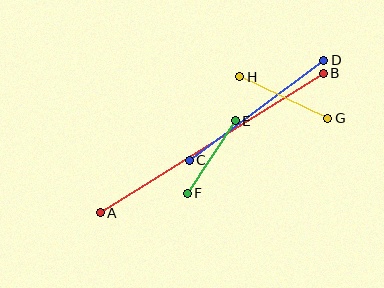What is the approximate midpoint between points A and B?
The midpoint is at approximately (212, 143) pixels.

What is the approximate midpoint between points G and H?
The midpoint is at approximately (284, 98) pixels.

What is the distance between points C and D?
The distance is approximately 167 pixels.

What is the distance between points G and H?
The distance is approximately 97 pixels.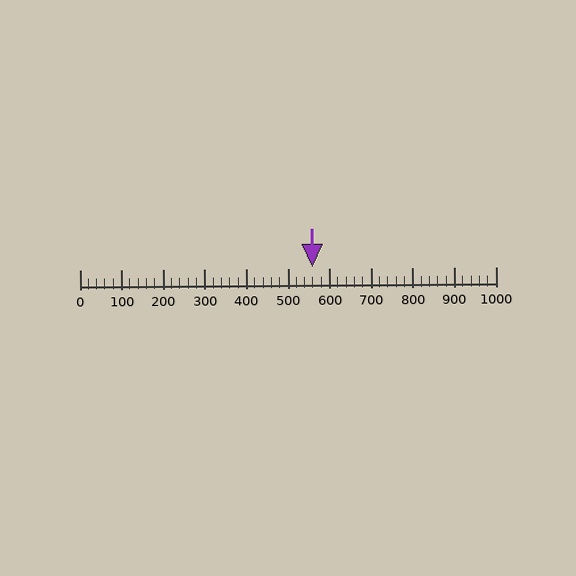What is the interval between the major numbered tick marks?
The major tick marks are spaced 100 units apart.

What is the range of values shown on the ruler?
The ruler shows values from 0 to 1000.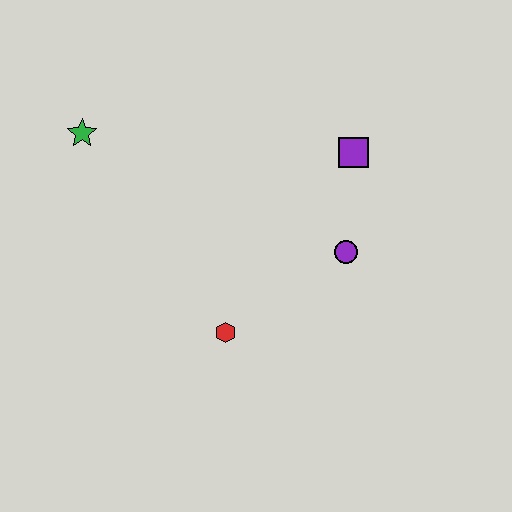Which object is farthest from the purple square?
The green star is farthest from the purple square.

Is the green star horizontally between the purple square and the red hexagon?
No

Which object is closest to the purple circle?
The purple square is closest to the purple circle.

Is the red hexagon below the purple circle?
Yes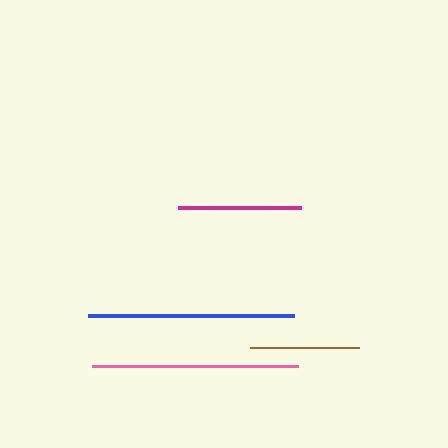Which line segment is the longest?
The pink line is the longest at approximately 206 pixels.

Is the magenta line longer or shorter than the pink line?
The pink line is longer than the magenta line.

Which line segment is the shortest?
The brown line is the shortest at approximately 109 pixels.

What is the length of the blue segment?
The blue segment is approximately 206 pixels long.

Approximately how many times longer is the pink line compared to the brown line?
The pink line is approximately 1.9 times the length of the brown line.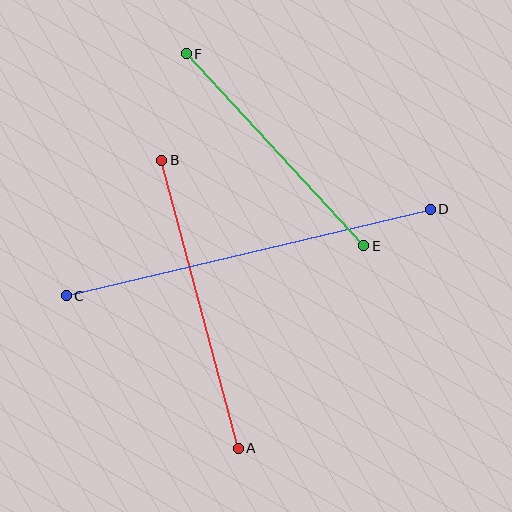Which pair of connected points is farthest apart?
Points C and D are farthest apart.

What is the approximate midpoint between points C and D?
The midpoint is at approximately (248, 253) pixels.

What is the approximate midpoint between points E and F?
The midpoint is at approximately (275, 150) pixels.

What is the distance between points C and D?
The distance is approximately 374 pixels.